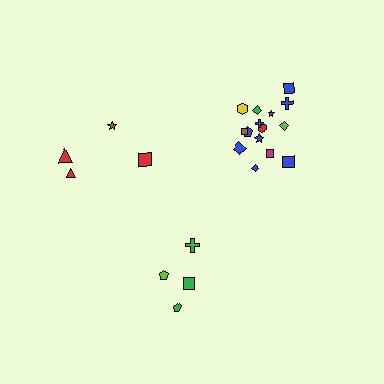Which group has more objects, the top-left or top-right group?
The top-right group.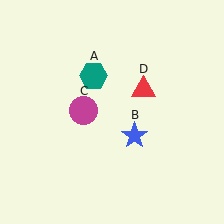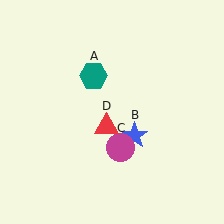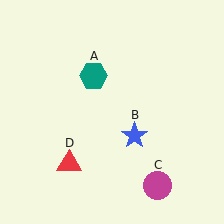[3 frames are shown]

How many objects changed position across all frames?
2 objects changed position: magenta circle (object C), red triangle (object D).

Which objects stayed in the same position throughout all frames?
Teal hexagon (object A) and blue star (object B) remained stationary.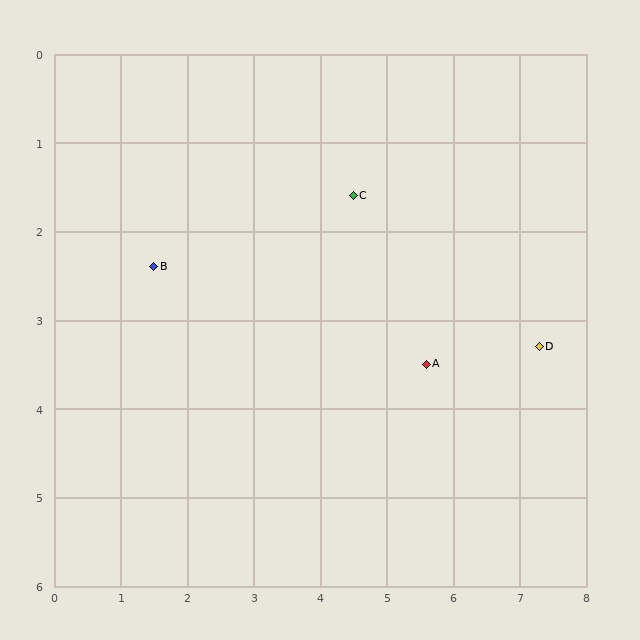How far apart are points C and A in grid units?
Points C and A are about 2.2 grid units apart.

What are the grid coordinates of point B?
Point B is at approximately (1.5, 2.4).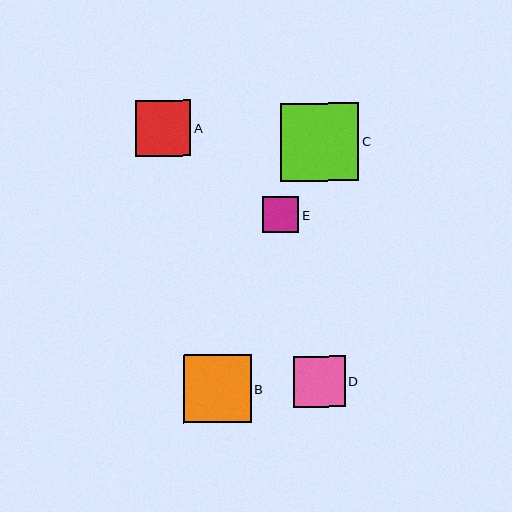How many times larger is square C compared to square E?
Square C is approximately 2.2 times the size of square E.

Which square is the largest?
Square C is the largest with a size of approximately 78 pixels.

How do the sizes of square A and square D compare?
Square A and square D are approximately the same size.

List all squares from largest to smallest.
From largest to smallest: C, B, A, D, E.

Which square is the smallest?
Square E is the smallest with a size of approximately 36 pixels.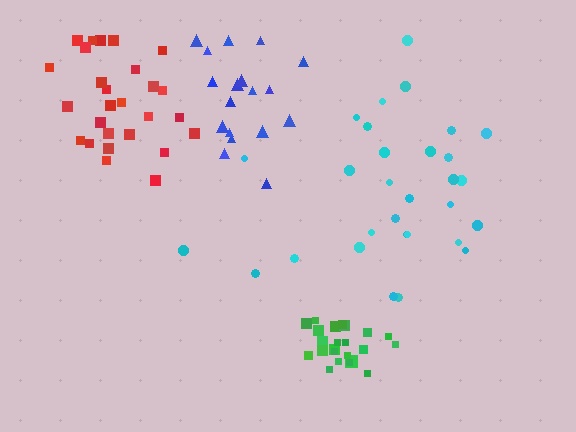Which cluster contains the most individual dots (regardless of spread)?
Cyan (30).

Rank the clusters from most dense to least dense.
green, red, blue, cyan.